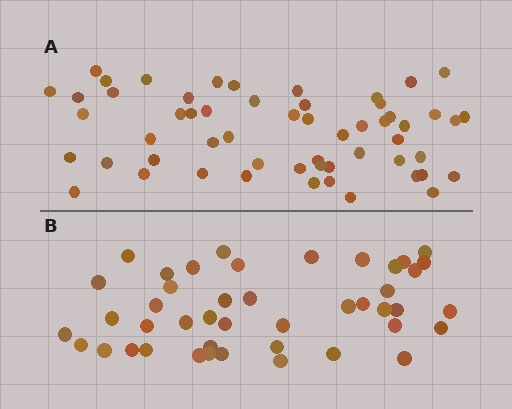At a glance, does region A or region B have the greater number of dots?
Region A (the top region) has more dots.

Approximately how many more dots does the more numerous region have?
Region A has roughly 12 or so more dots than region B.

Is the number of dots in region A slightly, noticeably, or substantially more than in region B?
Region A has noticeably more, but not dramatically so. The ratio is roughly 1.3 to 1.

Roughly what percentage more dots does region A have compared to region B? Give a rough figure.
About 25% more.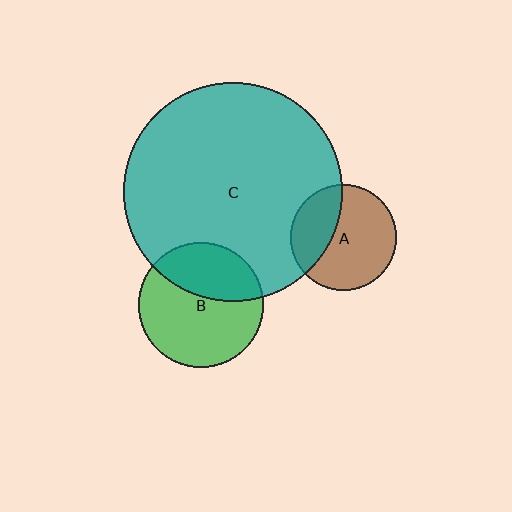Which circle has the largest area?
Circle C (teal).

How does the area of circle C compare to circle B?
Approximately 3.1 times.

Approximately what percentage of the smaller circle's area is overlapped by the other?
Approximately 35%.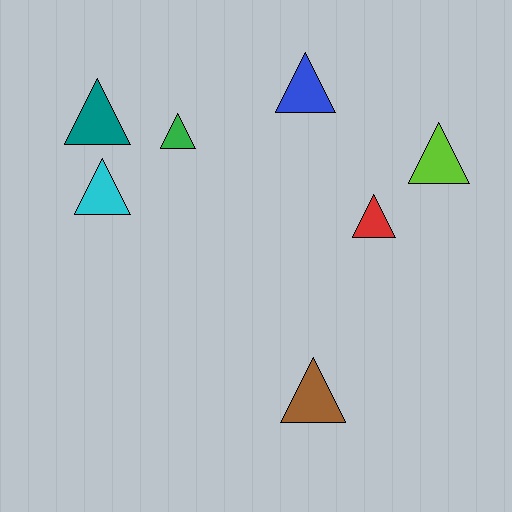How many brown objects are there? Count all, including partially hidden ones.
There is 1 brown object.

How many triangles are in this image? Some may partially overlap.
There are 7 triangles.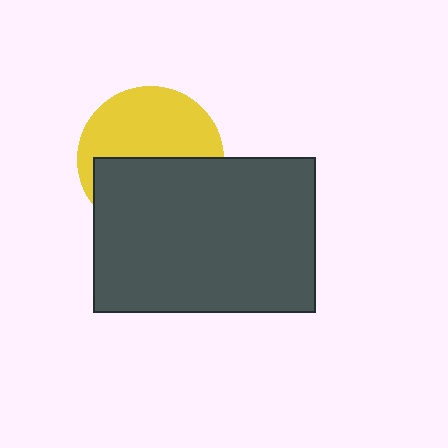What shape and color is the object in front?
The object in front is a dark gray rectangle.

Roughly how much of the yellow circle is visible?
About half of it is visible (roughly 52%).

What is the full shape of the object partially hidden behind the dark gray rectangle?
The partially hidden object is a yellow circle.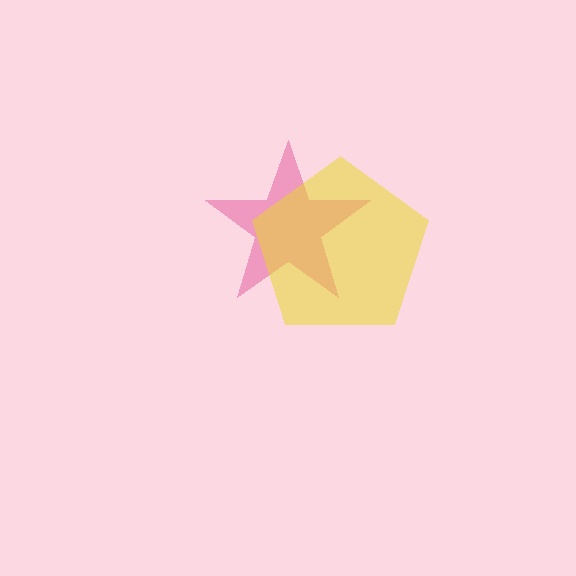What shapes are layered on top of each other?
The layered shapes are: a pink star, a yellow pentagon.